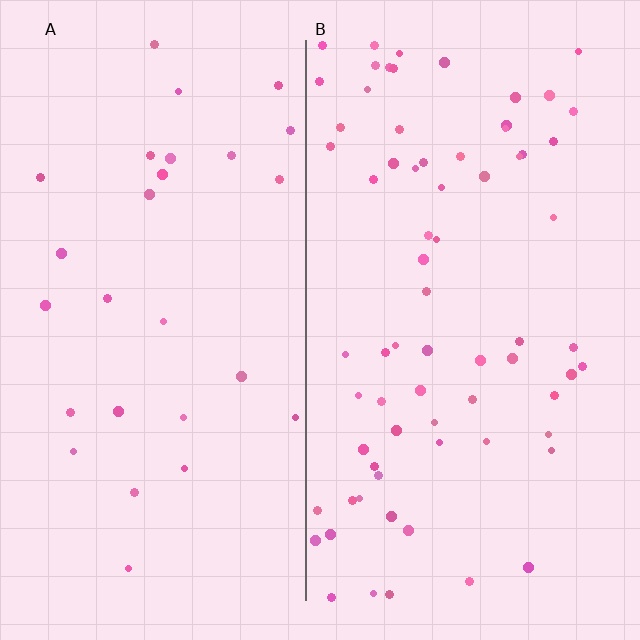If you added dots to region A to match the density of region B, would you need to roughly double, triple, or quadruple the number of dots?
Approximately triple.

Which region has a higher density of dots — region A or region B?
B (the right).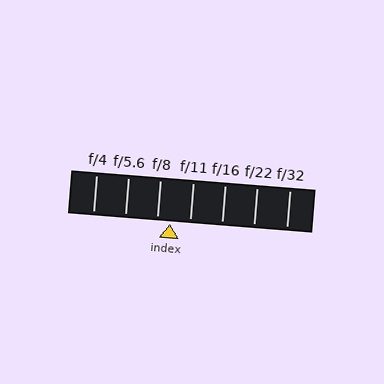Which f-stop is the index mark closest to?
The index mark is closest to f/8.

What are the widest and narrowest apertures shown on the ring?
The widest aperture shown is f/4 and the narrowest is f/32.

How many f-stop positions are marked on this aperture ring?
There are 7 f-stop positions marked.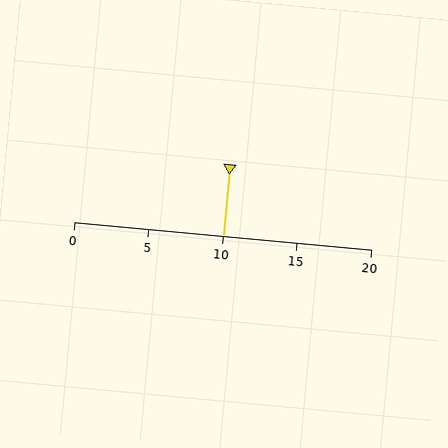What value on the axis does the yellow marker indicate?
The marker indicates approximately 10.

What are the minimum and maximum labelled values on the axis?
The axis runs from 0 to 20.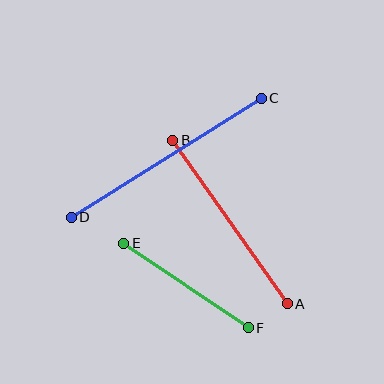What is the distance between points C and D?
The distance is approximately 224 pixels.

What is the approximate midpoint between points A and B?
The midpoint is at approximately (230, 222) pixels.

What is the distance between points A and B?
The distance is approximately 199 pixels.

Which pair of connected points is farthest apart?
Points C and D are farthest apart.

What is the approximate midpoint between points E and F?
The midpoint is at approximately (186, 286) pixels.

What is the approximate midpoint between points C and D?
The midpoint is at approximately (166, 158) pixels.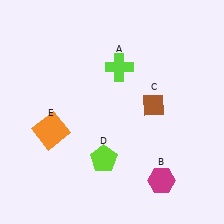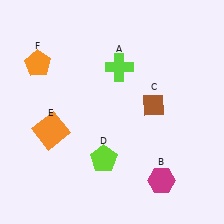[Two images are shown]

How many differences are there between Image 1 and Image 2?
There is 1 difference between the two images.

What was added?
An orange pentagon (F) was added in Image 2.